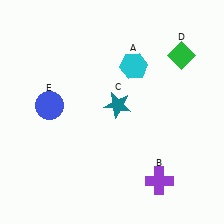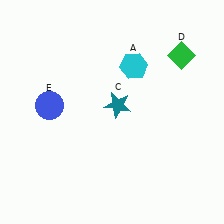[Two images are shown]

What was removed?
The purple cross (B) was removed in Image 2.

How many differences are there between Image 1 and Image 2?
There is 1 difference between the two images.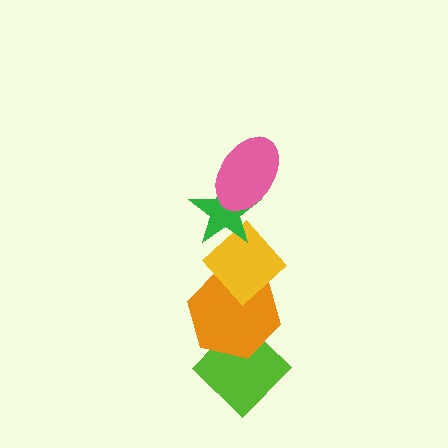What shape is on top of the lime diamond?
The orange hexagon is on top of the lime diamond.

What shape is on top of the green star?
The pink ellipse is on top of the green star.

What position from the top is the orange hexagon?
The orange hexagon is 4th from the top.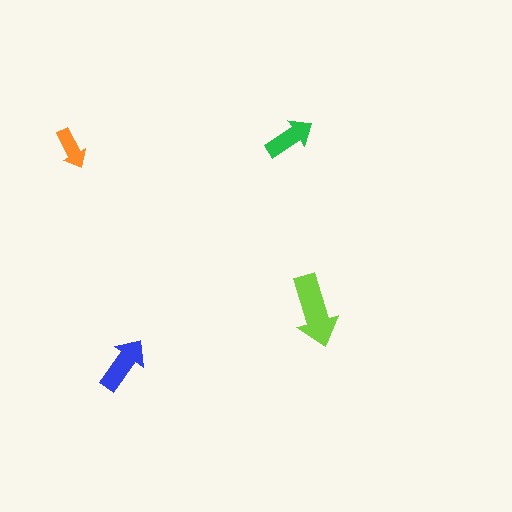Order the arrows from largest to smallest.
the lime one, the blue one, the green one, the orange one.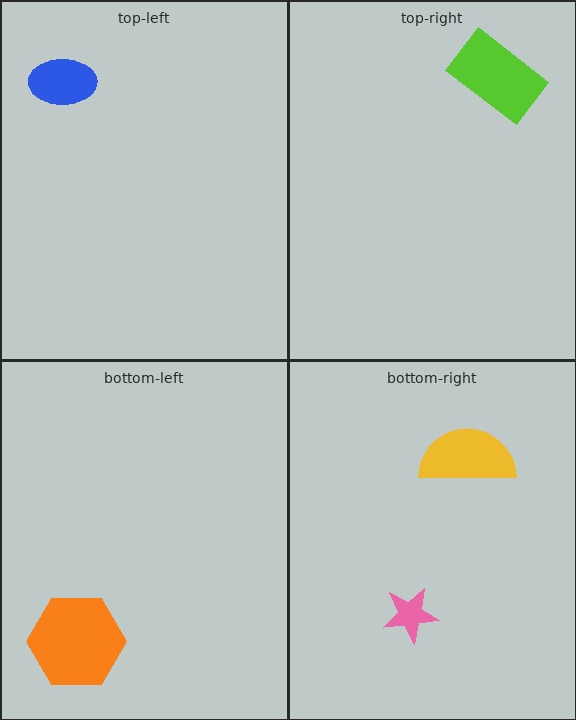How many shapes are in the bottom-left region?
1.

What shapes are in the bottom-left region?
The orange hexagon.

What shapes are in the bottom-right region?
The yellow semicircle, the pink star.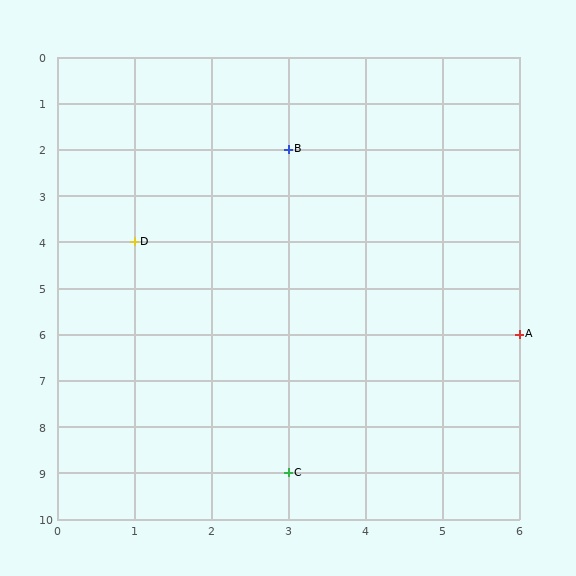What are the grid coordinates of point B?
Point B is at grid coordinates (3, 2).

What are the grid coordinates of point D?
Point D is at grid coordinates (1, 4).